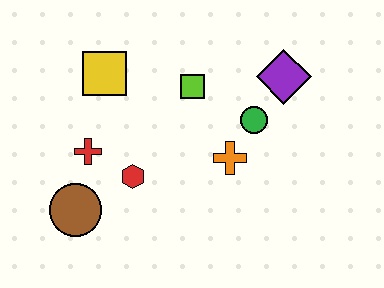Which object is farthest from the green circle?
The brown circle is farthest from the green circle.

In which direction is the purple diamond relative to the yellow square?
The purple diamond is to the right of the yellow square.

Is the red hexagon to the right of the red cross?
Yes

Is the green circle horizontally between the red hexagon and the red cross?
No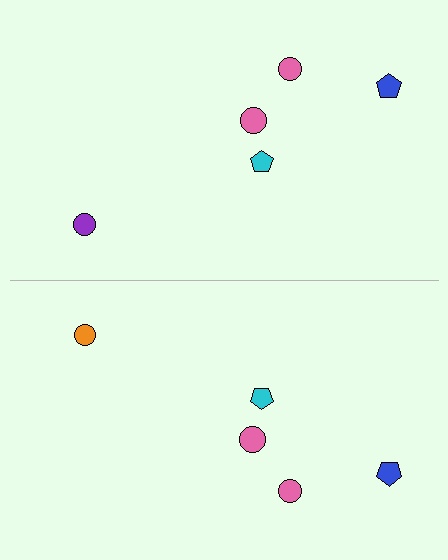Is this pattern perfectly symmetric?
No, the pattern is not perfectly symmetric. The orange circle on the bottom side breaks the symmetry — its mirror counterpart is purple.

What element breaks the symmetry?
The orange circle on the bottom side breaks the symmetry — its mirror counterpart is purple.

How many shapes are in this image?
There are 10 shapes in this image.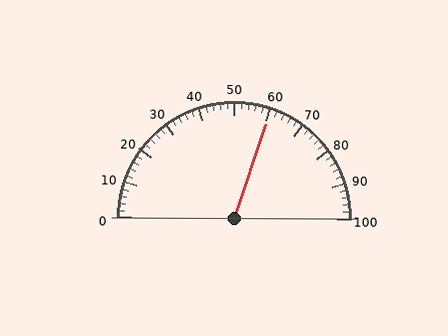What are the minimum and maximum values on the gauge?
The gauge ranges from 0 to 100.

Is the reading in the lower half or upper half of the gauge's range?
The reading is in the upper half of the range (0 to 100).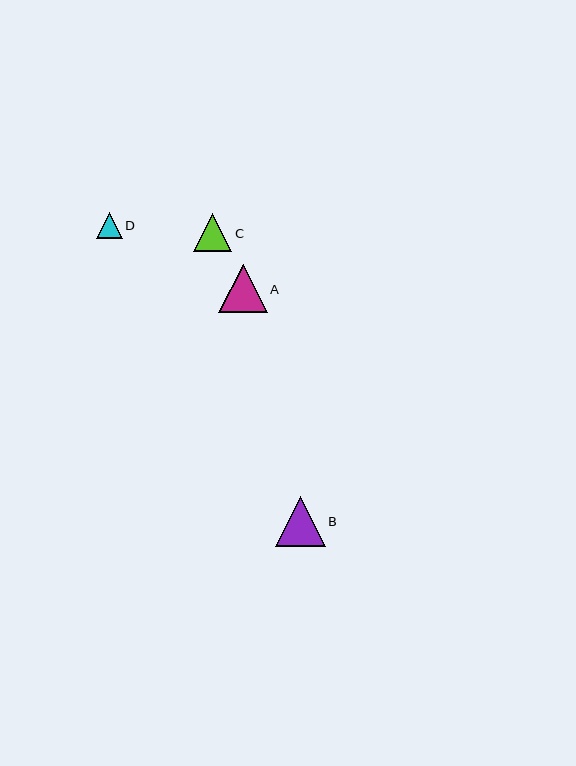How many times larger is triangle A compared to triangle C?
Triangle A is approximately 1.3 times the size of triangle C.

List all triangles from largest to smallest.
From largest to smallest: B, A, C, D.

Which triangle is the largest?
Triangle B is the largest with a size of approximately 50 pixels.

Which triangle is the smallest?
Triangle D is the smallest with a size of approximately 26 pixels.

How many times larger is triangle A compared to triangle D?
Triangle A is approximately 1.9 times the size of triangle D.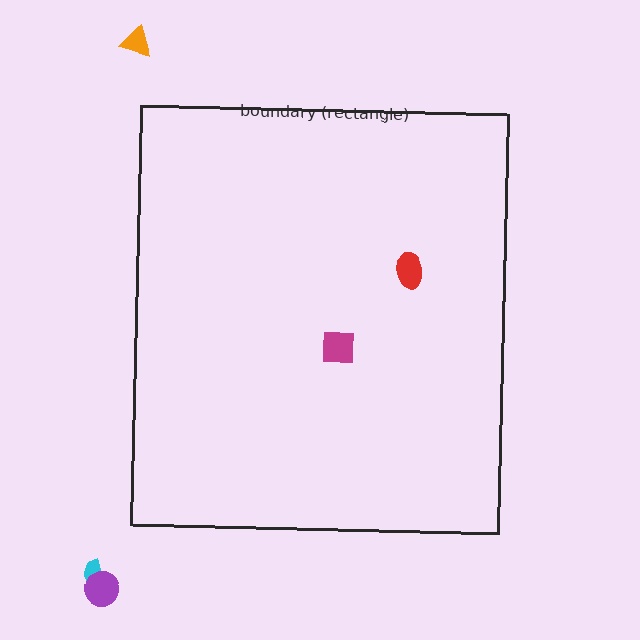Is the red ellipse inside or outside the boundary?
Inside.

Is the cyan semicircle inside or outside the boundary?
Outside.